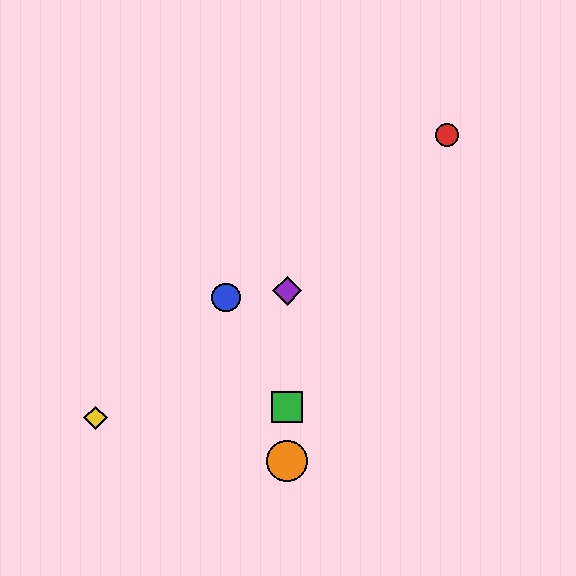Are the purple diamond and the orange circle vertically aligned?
Yes, both are at x≈287.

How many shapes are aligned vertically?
3 shapes (the green square, the purple diamond, the orange circle) are aligned vertically.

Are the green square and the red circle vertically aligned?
No, the green square is at x≈287 and the red circle is at x≈447.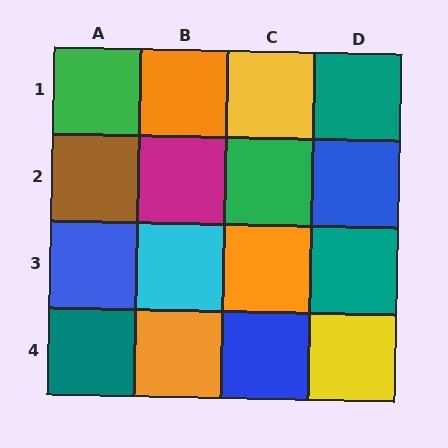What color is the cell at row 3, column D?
Teal.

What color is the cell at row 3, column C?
Orange.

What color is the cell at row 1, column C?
Yellow.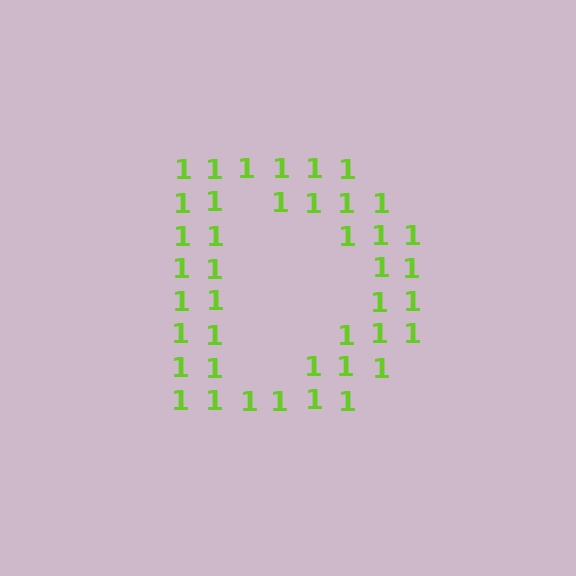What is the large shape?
The large shape is the letter D.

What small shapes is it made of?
It is made of small digit 1's.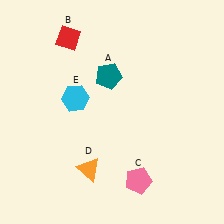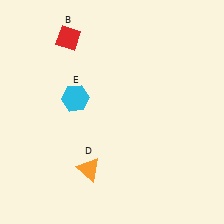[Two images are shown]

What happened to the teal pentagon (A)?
The teal pentagon (A) was removed in Image 2. It was in the top-left area of Image 1.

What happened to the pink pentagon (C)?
The pink pentagon (C) was removed in Image 2. It was in the bottom-right area of Image 1.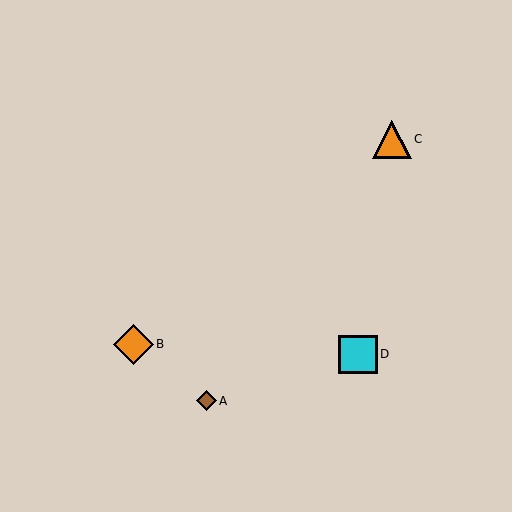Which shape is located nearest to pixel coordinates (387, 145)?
The orange triangle (labeled C) at (392, 139) is nearest to that location.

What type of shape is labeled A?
Shape A is a brown diamond.